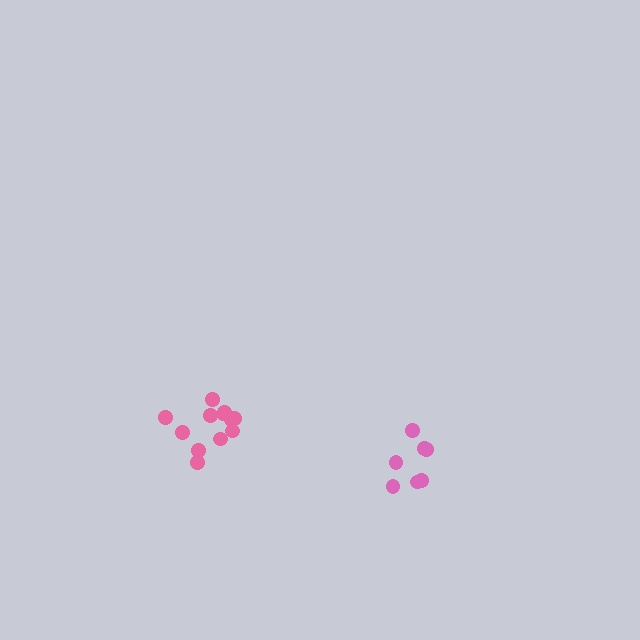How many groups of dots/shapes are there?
There are 2 groups.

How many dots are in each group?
Group 1: 7 dots, Group 2: 12 dots (19 total).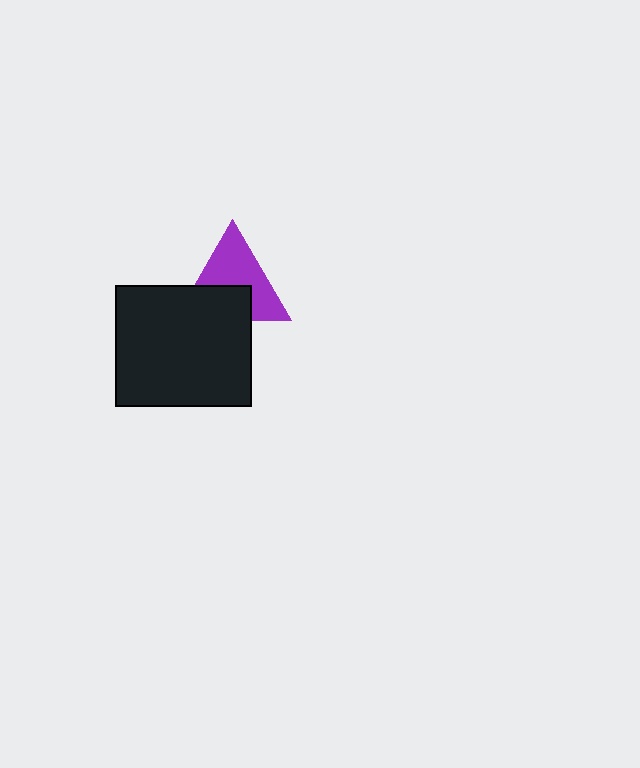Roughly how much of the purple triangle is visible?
About half of it is visible (roughly 60%).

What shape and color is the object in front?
The object in front is a black rectangle.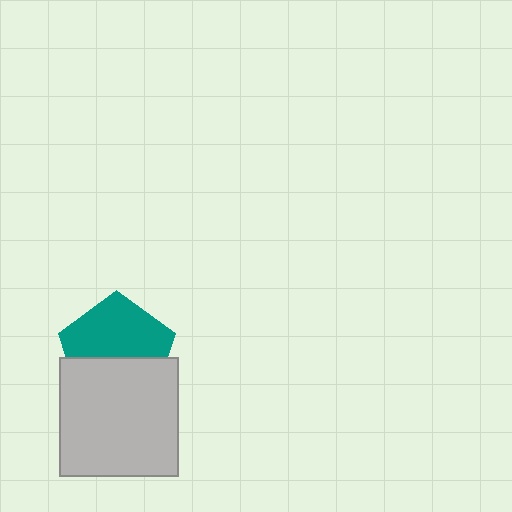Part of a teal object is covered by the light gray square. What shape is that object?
It is a pentagon.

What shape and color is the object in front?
The object in front is a light gray square.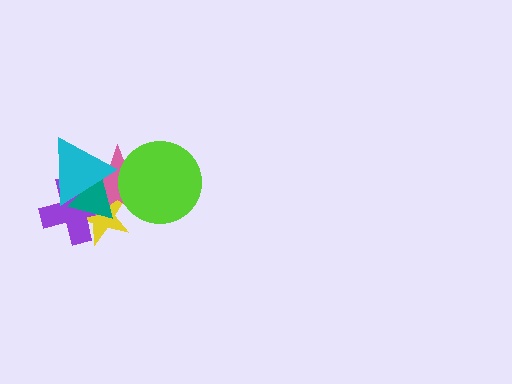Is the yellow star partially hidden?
Yes, it is partially covered by another shape.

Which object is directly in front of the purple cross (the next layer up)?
The pink star is directly in front of the purple cross.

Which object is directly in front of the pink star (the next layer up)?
The lime circle is directly in front of the pink star.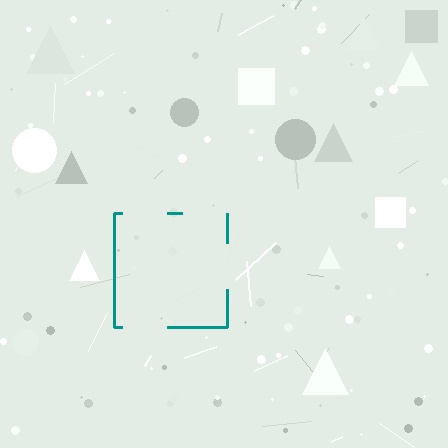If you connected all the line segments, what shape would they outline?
They would outline a square.